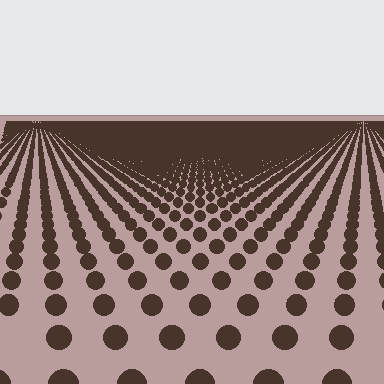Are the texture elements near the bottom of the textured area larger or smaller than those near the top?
Larger. Near the bottom, elements are closer to the viewer and appear at a bigger on-screen size.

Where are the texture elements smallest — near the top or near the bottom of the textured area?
Near the top.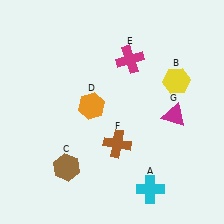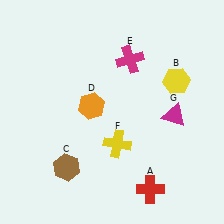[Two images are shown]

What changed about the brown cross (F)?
In Image 1, F is brown. In Image 2, it changed to yellow.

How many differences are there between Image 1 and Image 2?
There are 2 differences between the two images.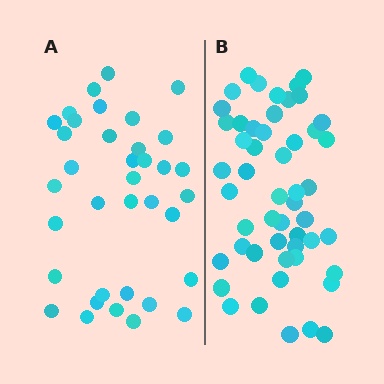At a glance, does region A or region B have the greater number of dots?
Region B (the right region) has more dots.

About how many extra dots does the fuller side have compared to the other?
Region B has approximately 15 more dots than region A.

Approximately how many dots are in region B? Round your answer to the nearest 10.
About 50 dots. (The exact count is 51, which rounds to 50.)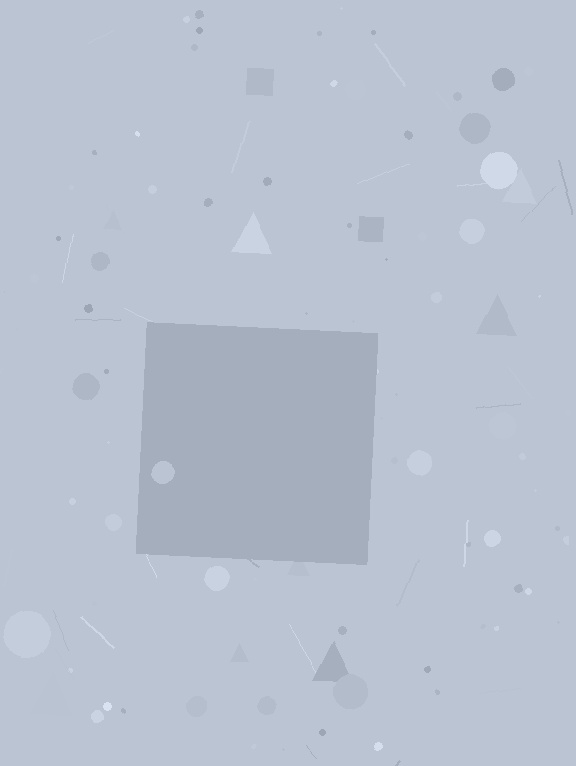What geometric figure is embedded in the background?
A square is embedded in the background.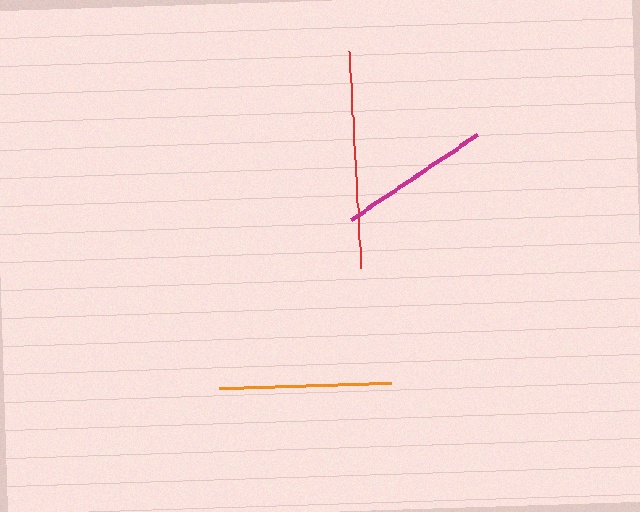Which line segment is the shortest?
The magenta line is the shortest at approximately 153 pixels.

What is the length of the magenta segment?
The magenta segment is approximately 153 pixels long.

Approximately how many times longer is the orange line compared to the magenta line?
The orange line is approximately 1.1 times the length of the magenta line.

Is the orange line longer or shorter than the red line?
The red line is longer than the orange line.